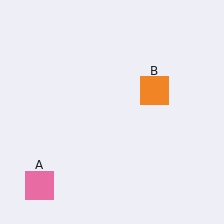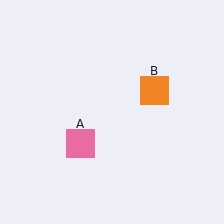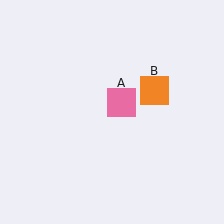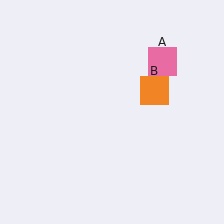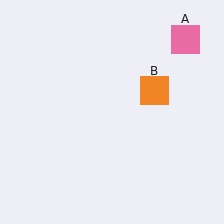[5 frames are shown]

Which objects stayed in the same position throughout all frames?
Orange square (object B) remained stationary.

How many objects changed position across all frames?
1 object changed position: pink square (object A).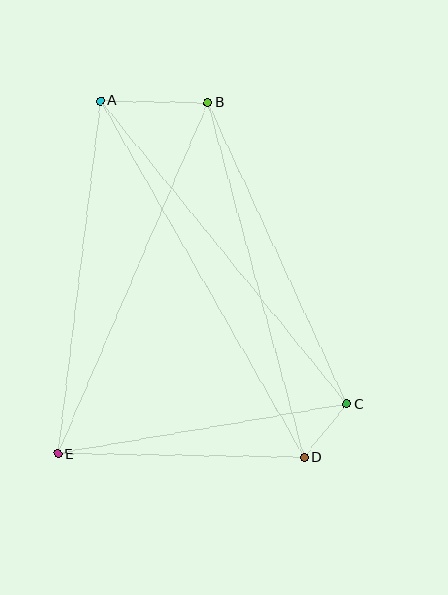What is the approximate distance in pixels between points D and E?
The distance between D and E is approximately 246 pixels.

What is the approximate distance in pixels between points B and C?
The distance between B and C is approximately 332 pixels.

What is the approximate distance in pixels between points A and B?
The distance between A and B is approximately 108 pixels.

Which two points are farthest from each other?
Points A and D are farthest from each other.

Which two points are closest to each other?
Points C and D are closest to each other.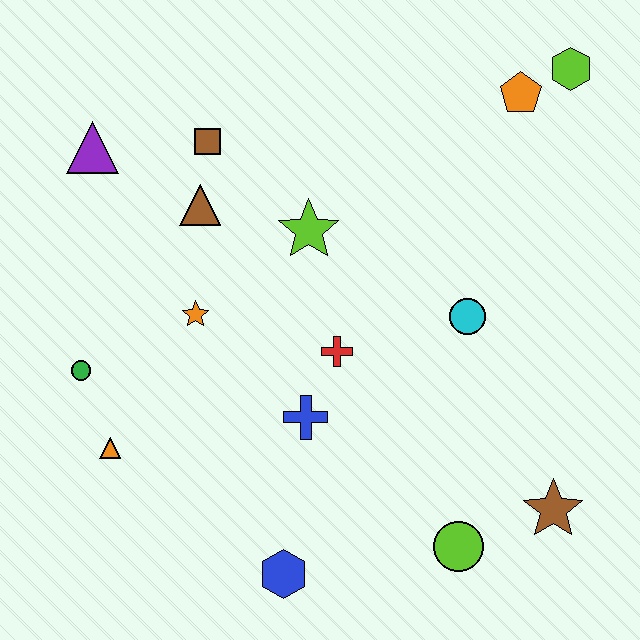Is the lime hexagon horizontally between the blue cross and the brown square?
No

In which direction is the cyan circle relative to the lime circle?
The cyan circle is above the lime circle.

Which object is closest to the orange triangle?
The green circle is closest to the orange triangle.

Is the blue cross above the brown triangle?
No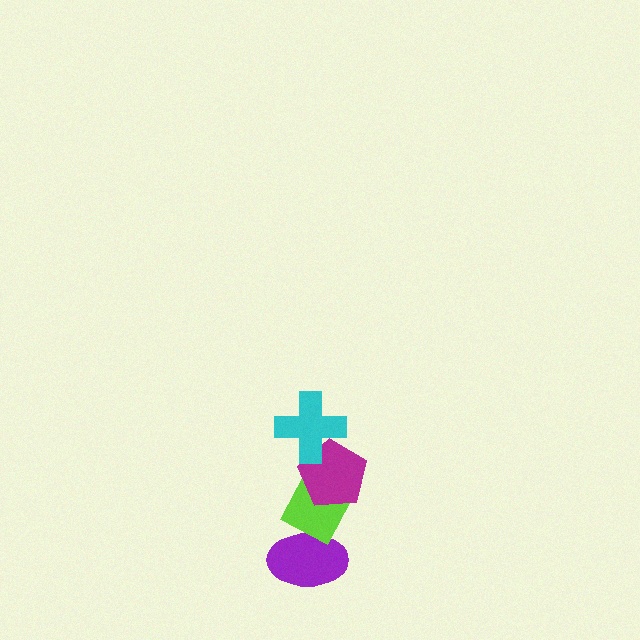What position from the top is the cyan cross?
The cyan cross is 1st from the top.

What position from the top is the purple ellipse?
The purple ellipse is 4th from the top.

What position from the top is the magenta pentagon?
The magenta pentagon is 2nd from the top.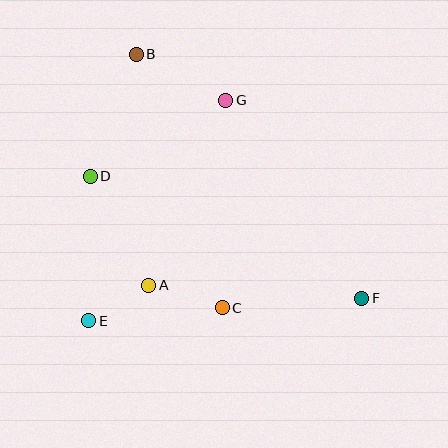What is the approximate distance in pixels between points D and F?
The distance between D and F is approximately 298 pixels.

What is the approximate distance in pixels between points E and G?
The distance between E and G is approximately 259 pixels.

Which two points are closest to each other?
Points A and E are closest to each other.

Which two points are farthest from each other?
Points B and F are farthest from each other.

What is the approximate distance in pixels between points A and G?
The distance between A and G is approximately 200 pixels.